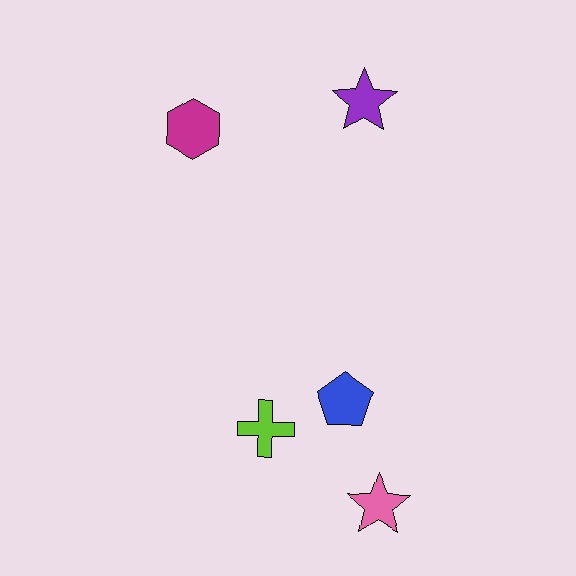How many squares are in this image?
There are no squares.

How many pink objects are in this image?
There is 1 pink object.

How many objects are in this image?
There are 5 objects.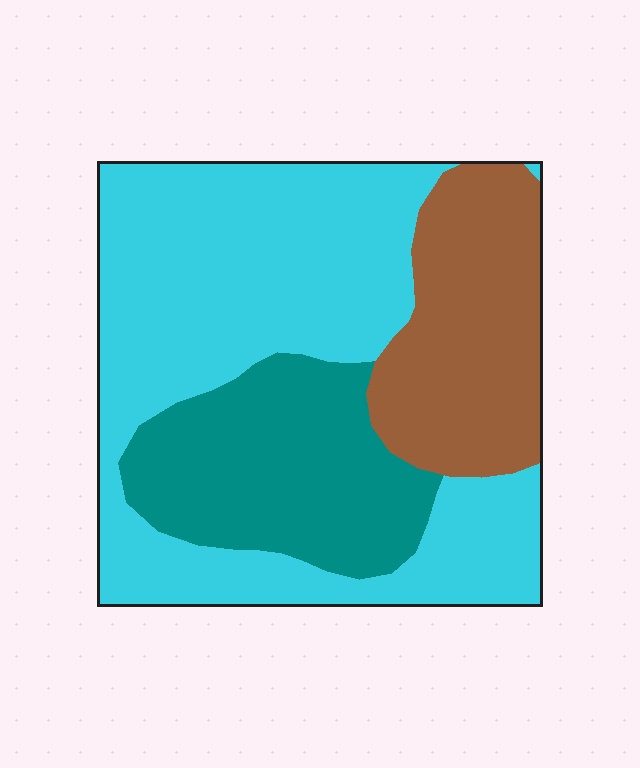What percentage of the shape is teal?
Teal covers around 25% of the shape.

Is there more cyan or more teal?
Cyan.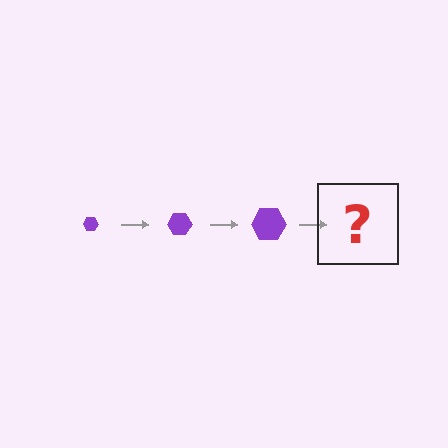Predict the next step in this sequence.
The next step is a purple hexagon, larger than the previous one.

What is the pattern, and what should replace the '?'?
The pattern is that the hexagon gets progressively larger each step. The '?' should be a purple hexagon, larger than the previous one.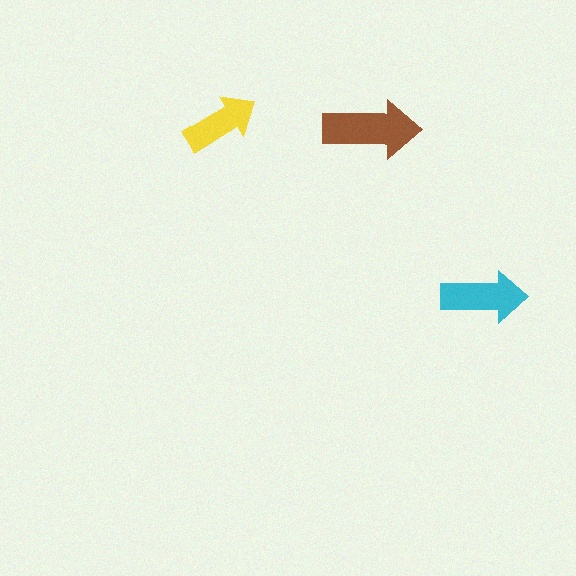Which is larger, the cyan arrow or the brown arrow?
The brown one.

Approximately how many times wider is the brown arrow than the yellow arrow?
About 1.5 times wider.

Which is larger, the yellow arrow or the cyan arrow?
The cyan one.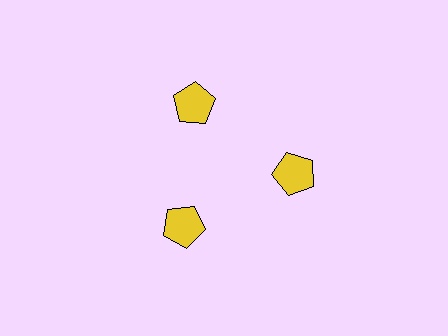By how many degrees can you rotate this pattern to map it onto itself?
The pattern maps onto itself every 120 degrees of rotation.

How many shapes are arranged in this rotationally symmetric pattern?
There are 3 shapes, arranged in 3 groups of 1.